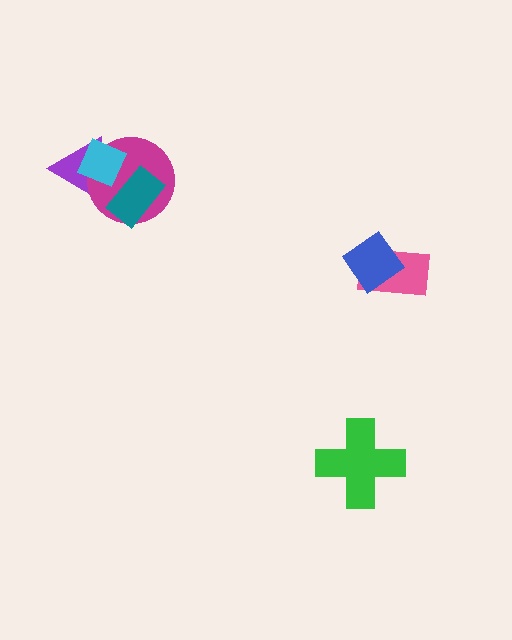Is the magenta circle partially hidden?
Yes, it is partially covered by another shape.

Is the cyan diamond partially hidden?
No, no other shape covers it.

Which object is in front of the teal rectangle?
The cyan diamond is in front of the teal rectangle.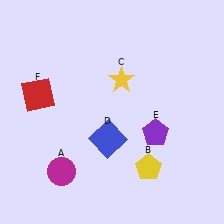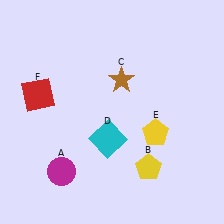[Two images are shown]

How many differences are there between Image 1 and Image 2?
There are 3 differences between the two images.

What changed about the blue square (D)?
In Image 1, D is blue. In Image 2, it changed to cyan.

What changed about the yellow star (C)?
In Image 1, C is yellow. In Image 2, it changed to brown.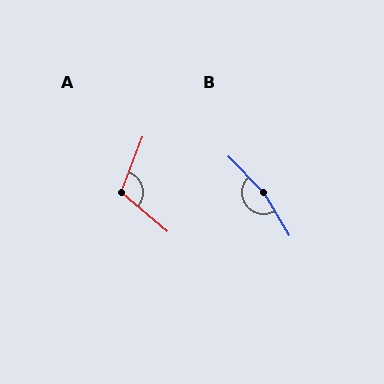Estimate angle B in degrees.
Approximately 167 degrees.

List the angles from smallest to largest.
A (109°), B (167°).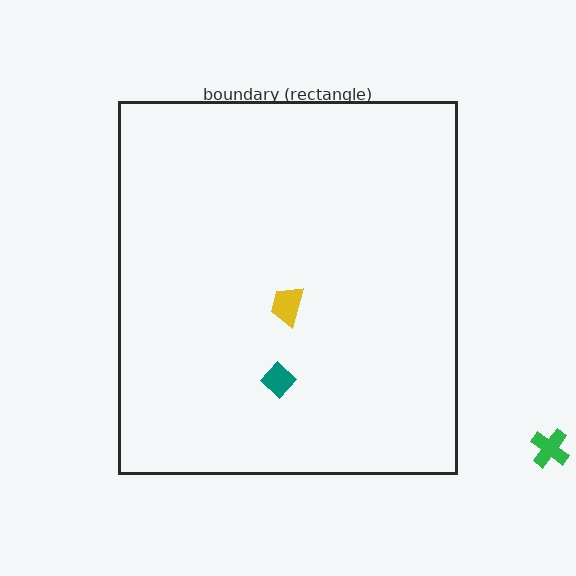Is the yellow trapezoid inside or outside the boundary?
Inside.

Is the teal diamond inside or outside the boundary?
Inside.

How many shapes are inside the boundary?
2 inside, 1 outside.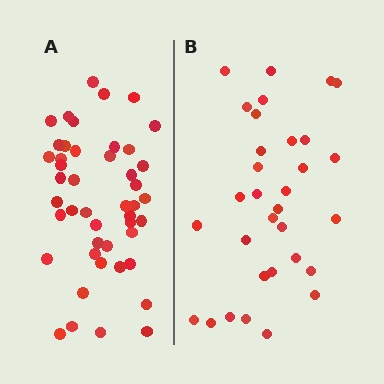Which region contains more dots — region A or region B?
Region A (the left region) has more dots.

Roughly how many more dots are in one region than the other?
Region A has approximately 15 more dots than region B.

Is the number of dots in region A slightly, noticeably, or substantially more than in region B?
Region A has noticeably more, but not dramatically so. The ratio is roughly 1.4 to 1.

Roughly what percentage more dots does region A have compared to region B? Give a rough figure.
About 45% more.